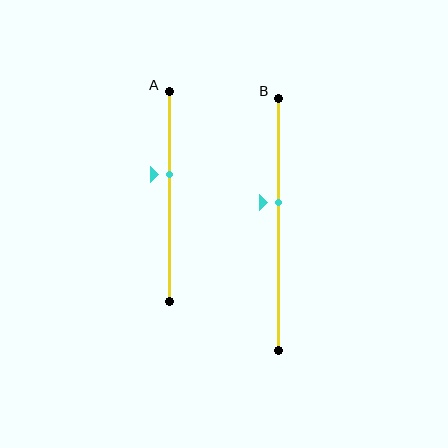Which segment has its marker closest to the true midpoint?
Segment B has its marker closest to the true midpoint.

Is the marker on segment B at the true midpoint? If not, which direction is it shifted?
No, the marker on segment B is shifted upward by about 9% of the segment length.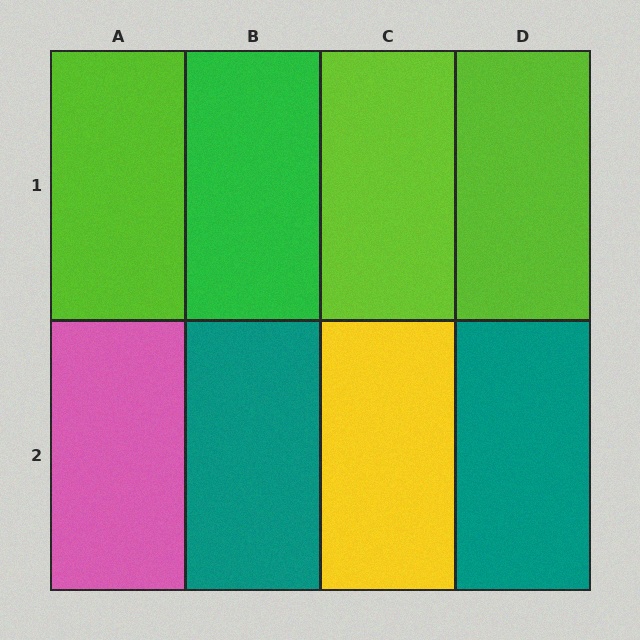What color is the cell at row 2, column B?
Teal.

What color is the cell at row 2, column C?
Yellow.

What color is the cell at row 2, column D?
Teal.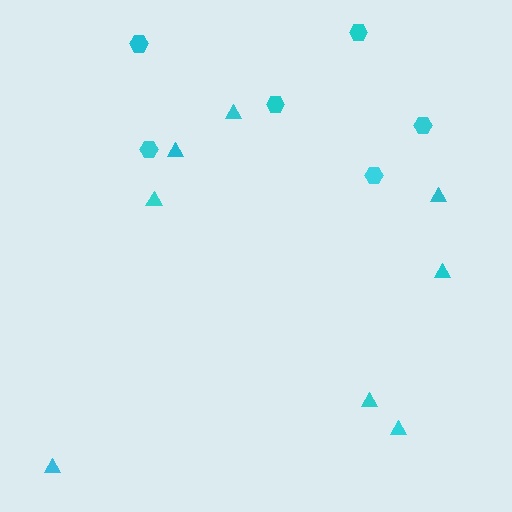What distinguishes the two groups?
There are 2 groups: one group of triangles (8) and one group of hexagons (6).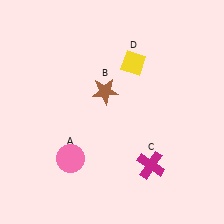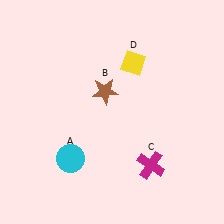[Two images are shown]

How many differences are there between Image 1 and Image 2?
There is 1 difference between the two images.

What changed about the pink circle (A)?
In Image 1, A is pink. In Image 2, it changed to cyan.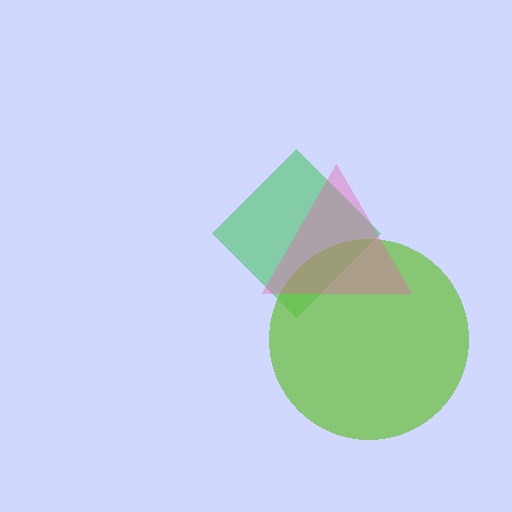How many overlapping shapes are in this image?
There are 3 overlapping shapes in the image.